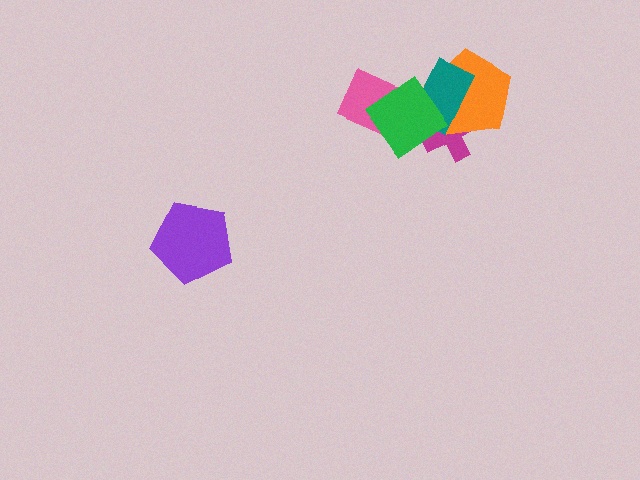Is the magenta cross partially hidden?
Yes, it is partially covered by another shape.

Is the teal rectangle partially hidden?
Yes, it is partially covered by another shape.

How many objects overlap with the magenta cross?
3 objects overlap with the magenta cross.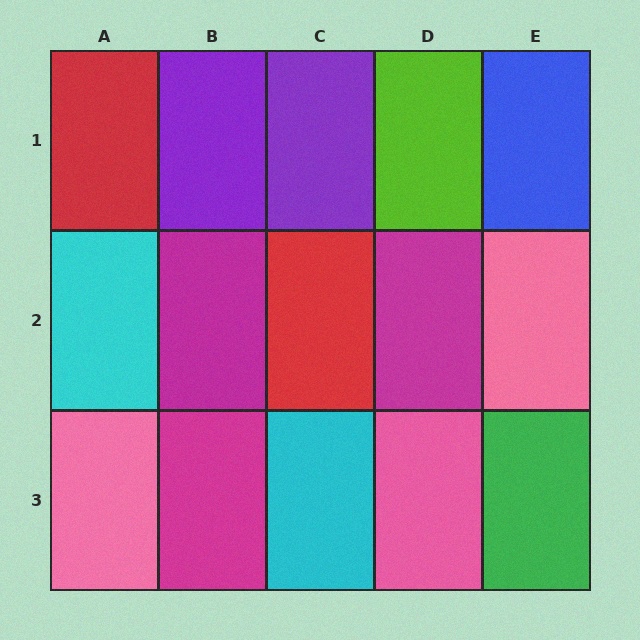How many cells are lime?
1 cell is lime.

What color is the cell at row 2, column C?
Red.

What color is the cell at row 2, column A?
Cyan.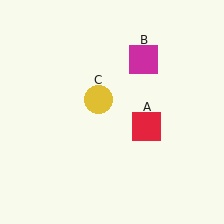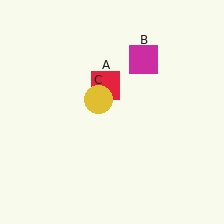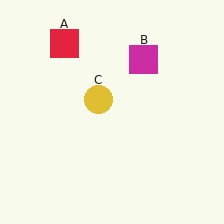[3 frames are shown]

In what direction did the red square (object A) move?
The red square (object A) moved up and to the left.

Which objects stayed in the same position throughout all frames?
Magenta square (object B) and yellow circle (object C) remained stationary.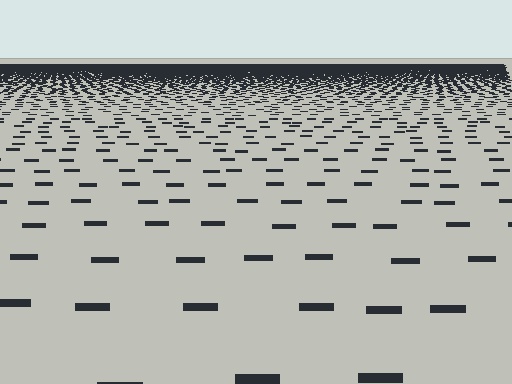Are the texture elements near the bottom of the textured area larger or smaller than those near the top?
Larger. Near the bottom, elements are closer to the viewer and appear at a bigger on-screen size.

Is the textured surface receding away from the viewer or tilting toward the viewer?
The surface is receding away from the viewer. Texture elements get smaller and denser toward the top.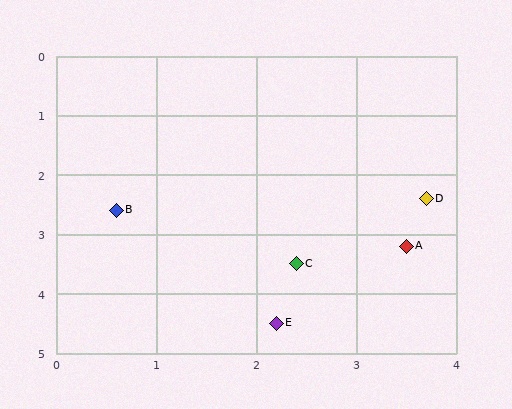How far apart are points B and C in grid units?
Points B and C are about 2.0 grid units apart.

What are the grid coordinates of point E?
Point E is at approximately (2.2, 4.5).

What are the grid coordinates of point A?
Point A is at approximately (3.5, 3.2).